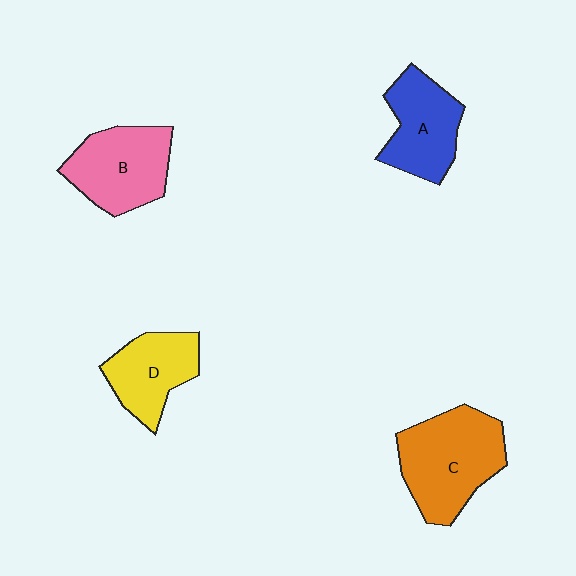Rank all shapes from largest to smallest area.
From largest to smallest: C (orange), B (pink), A (blue), D (yellow).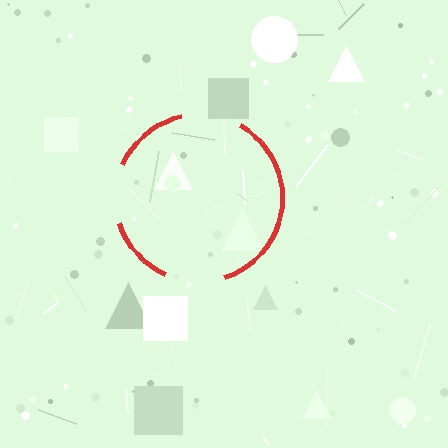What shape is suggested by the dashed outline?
The dashed outline suggests a circle.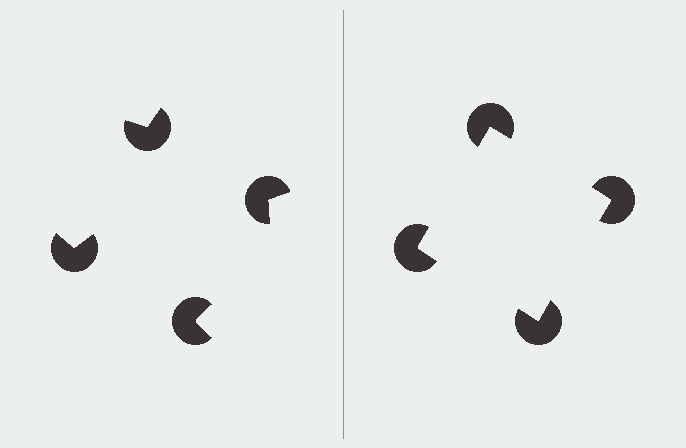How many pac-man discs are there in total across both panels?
8 — 4 on each side.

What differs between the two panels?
The pac-man discs are positioned identically on both sides; only the wedge orientations differ. On the right they align to a square; on the left they are misaligned.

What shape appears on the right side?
An illusory square.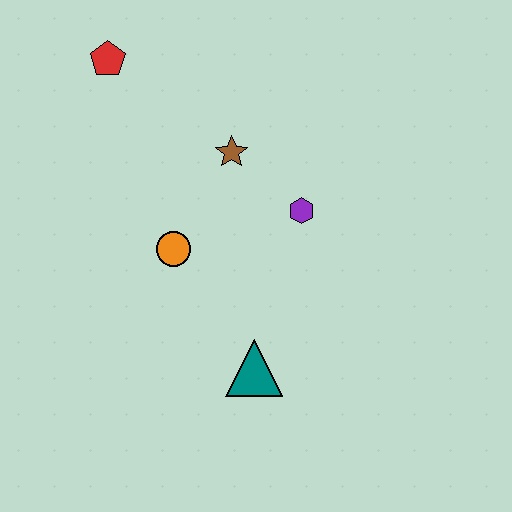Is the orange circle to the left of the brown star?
Yes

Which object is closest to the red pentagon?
The brown star is closest to the red pentagon.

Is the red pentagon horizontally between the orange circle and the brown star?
No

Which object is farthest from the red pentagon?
The teal triangle is farthest from the red pentagon.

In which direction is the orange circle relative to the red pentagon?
The orange circle is below the red pentagon.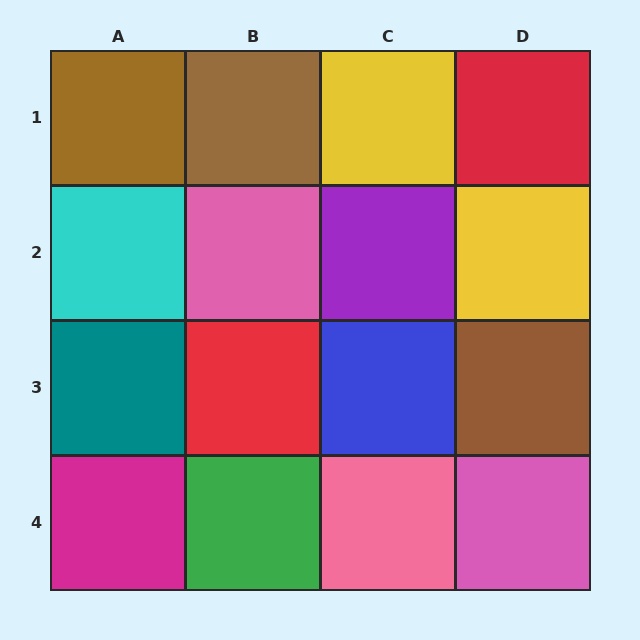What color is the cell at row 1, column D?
Red.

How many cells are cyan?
1 cell is cyan.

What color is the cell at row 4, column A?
Magenta.